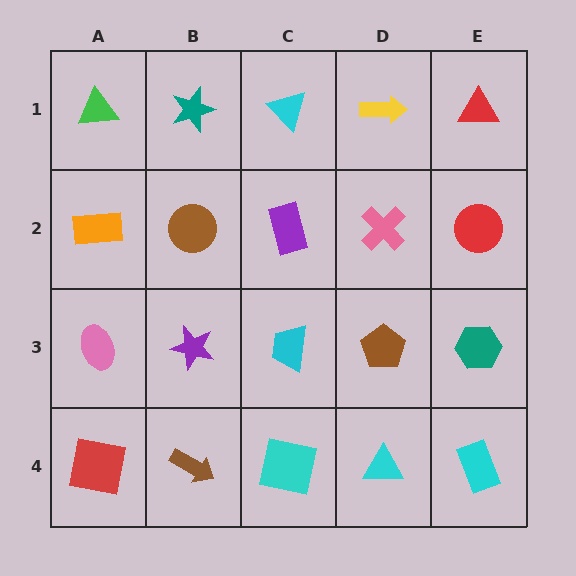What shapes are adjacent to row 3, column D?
A pink cross (row 2, column D), a cyan triangle (row 4, column D), a cyan trapezoid (row 3, column C), a teal hexagon (row 3, column E).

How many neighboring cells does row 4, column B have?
3.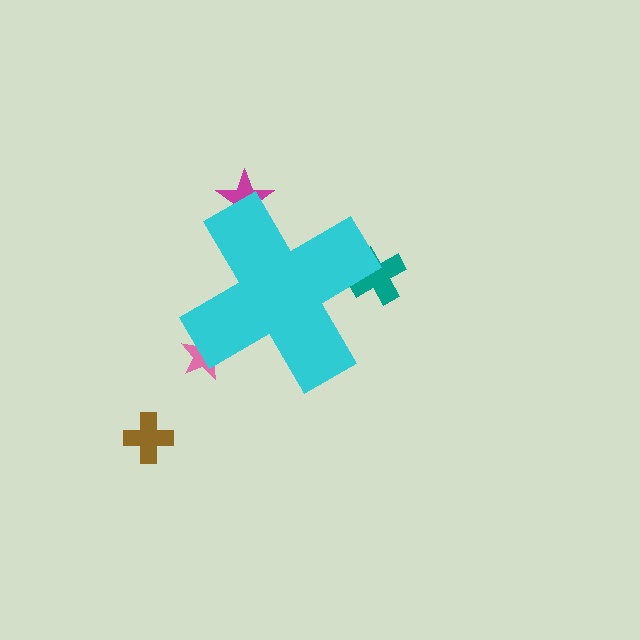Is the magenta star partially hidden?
Yes, the magenta star is partially hidden behind the cyan cross.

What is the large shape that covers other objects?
A cyan cross.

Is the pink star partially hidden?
Yes, the pink star is partially hidden behind the cyan cross.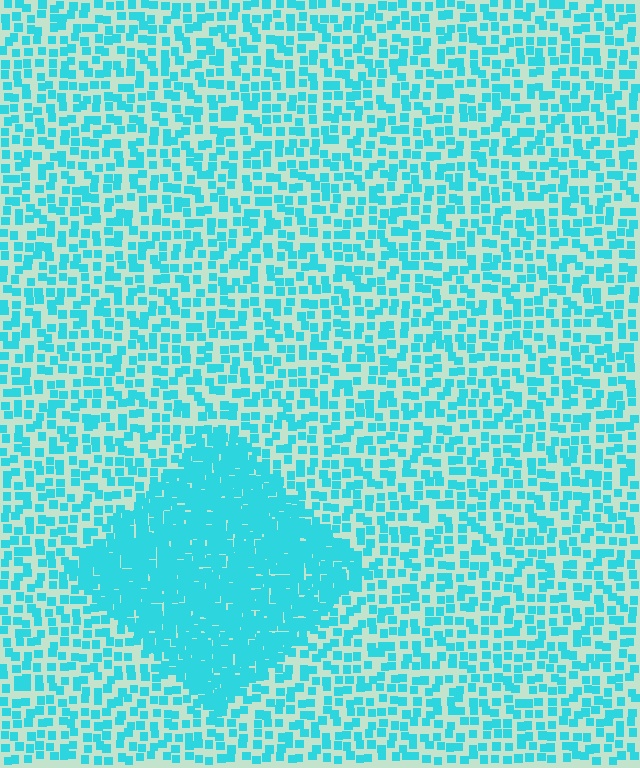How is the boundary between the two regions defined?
The boundary is defined by a change in element density (approximately 2.6x ratio). All elements are the same color, size, and shape.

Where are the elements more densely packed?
The elements are more densely packed inside the diamond boundary.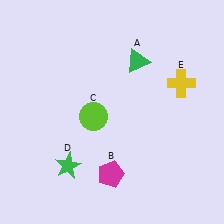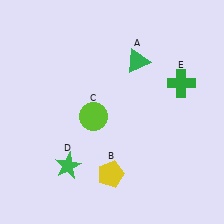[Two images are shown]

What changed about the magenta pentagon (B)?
In Image 1, B is magenta. In Image 2, it changed to yellow.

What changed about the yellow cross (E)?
In Image 1, E is yellow. In Image 2, it changed to green.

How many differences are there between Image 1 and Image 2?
There are 2 differences between the two images.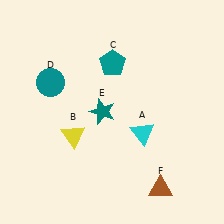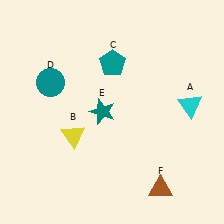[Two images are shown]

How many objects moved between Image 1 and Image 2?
1 object moved between the two images.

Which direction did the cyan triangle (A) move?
The cyan triangle (A) moved right.